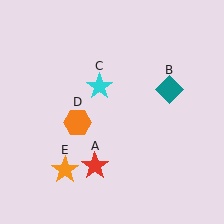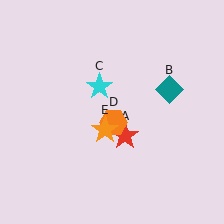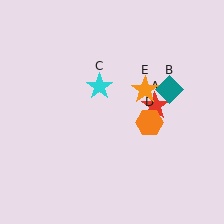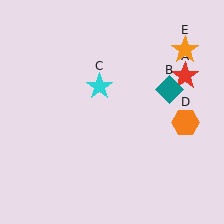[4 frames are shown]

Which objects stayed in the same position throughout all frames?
Teal diamond (object B) and cyan star (object C) remained stationary.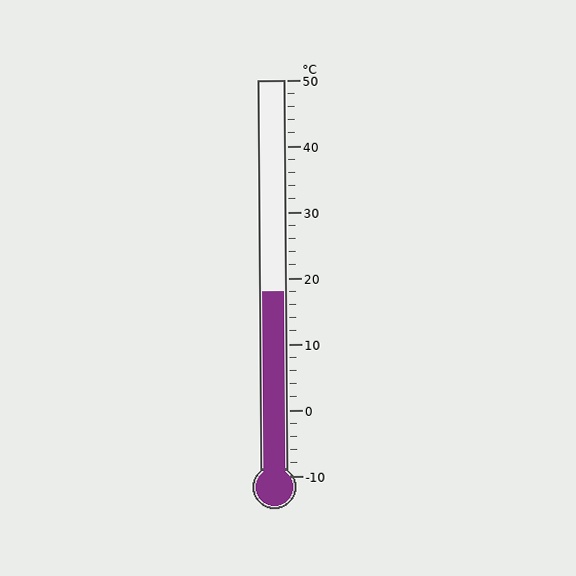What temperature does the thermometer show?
The thermometer shows approximately 18°C.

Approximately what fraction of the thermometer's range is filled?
The thermometer is filled to approximately 45% of its range.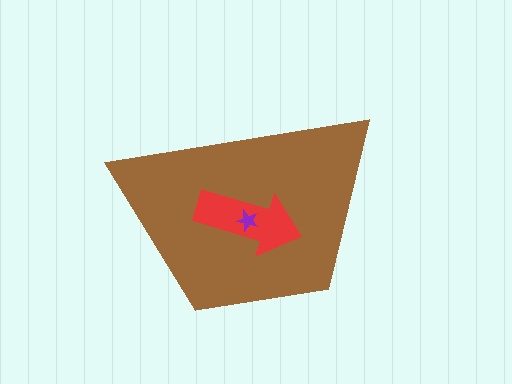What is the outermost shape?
The brown trapezoid.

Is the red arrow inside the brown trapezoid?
Yes.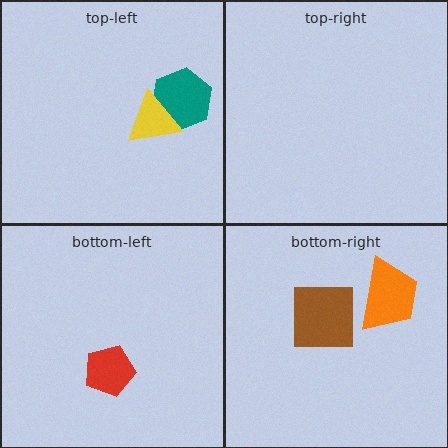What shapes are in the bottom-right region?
The orange trapezoid, the brown square.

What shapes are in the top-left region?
The teal hexagon, the yellow triangle.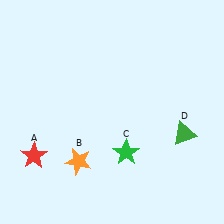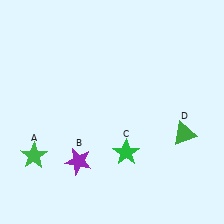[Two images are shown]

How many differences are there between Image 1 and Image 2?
There are 2 differences between the two images.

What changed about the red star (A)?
In Image 1, A is red. In Image 2, it changed to green.